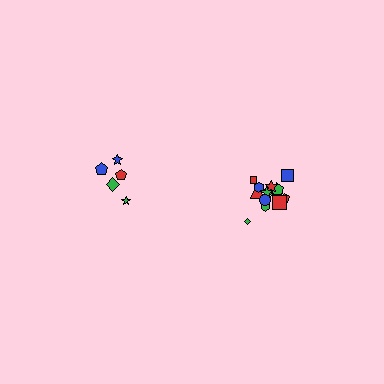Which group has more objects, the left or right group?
The right group.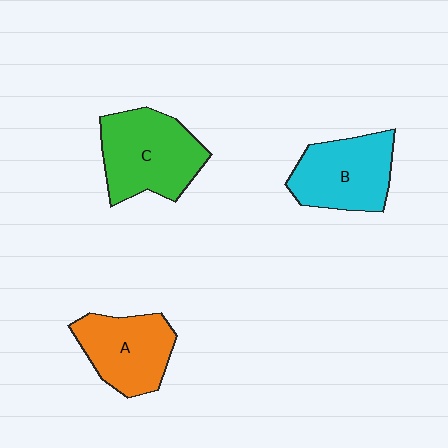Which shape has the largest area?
Shape C (green).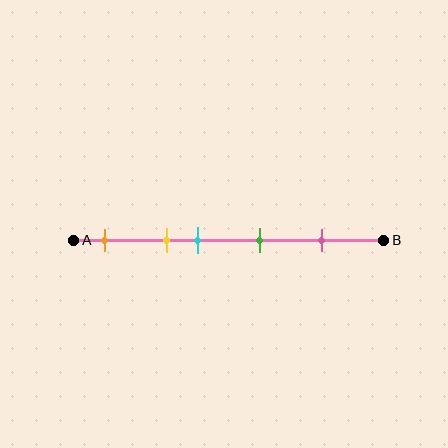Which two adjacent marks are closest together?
The yellow and cyan marks are the closest adjacent pair.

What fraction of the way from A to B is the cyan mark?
The cyan mark is approximately 40% (0.4) of the way from A to B.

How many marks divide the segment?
There are 5 marks dividing the segment.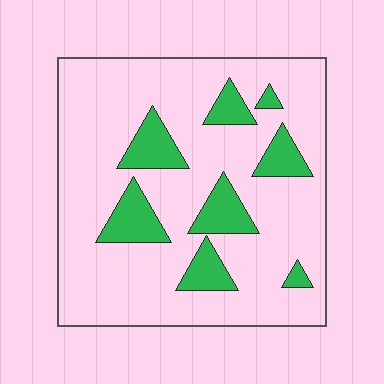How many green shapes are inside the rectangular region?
8.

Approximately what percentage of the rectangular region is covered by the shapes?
Approximately 20%.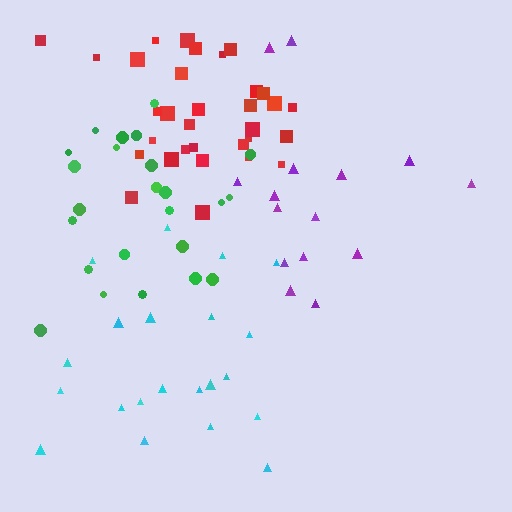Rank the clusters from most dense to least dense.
red, green, cyan, purple.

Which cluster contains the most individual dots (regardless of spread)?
Red (32).